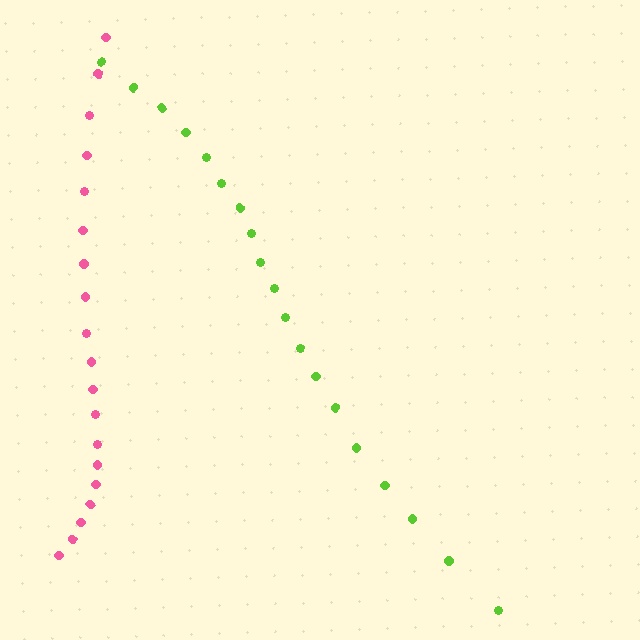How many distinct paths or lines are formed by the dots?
There are 2 distinct paths.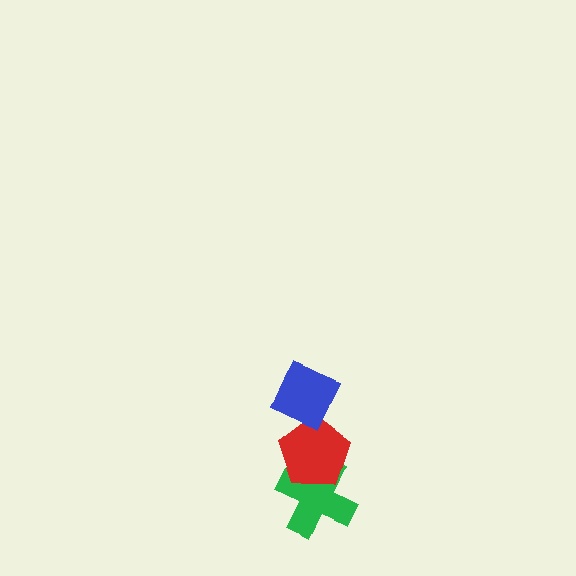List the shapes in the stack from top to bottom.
From top to bottom: the blue diamond, the red pentagon, the green cross.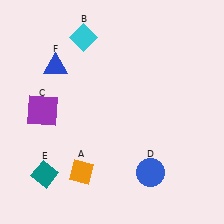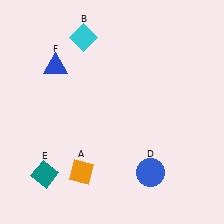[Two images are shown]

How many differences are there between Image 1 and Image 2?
There is 1 difference between the two images.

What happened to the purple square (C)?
The purple square (C) was removed in Image 2. It was in the top-left area of Image 1.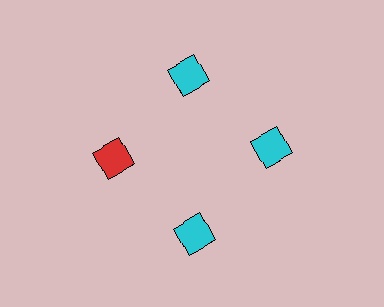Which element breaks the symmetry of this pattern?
The red diamond at roughly the 9 o'clock position breaks the symmetry. All other shapes are cyan diamonds.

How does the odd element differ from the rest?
It has a different color: red instead of cyan.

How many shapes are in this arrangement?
There are 4 shapes arranged in a ring pattern.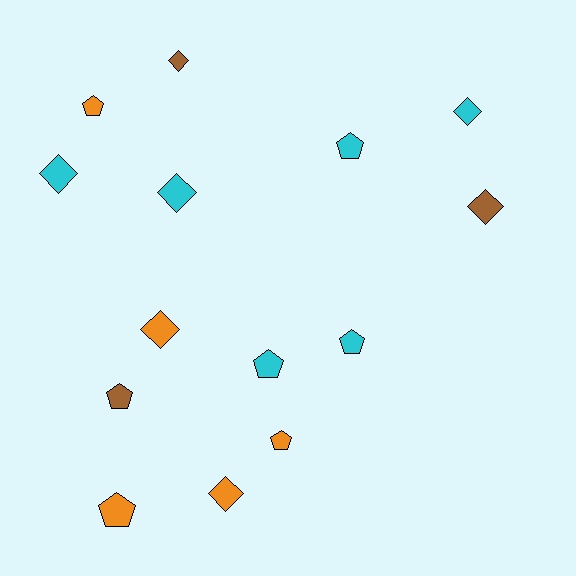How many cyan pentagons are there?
There are 3 cyan pentagons.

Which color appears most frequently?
Cyan, with 6 objects.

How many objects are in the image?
There are 14 objects.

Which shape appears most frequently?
Pentagon, with 7 objects.